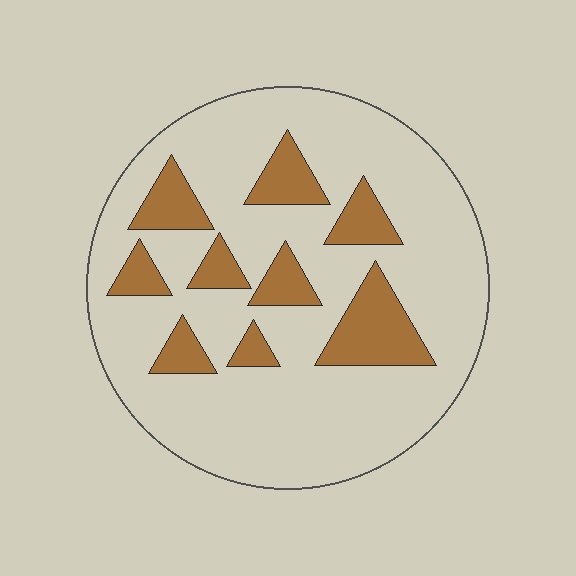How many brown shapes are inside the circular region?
9.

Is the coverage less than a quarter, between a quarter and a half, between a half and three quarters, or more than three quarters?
Less than a quarter.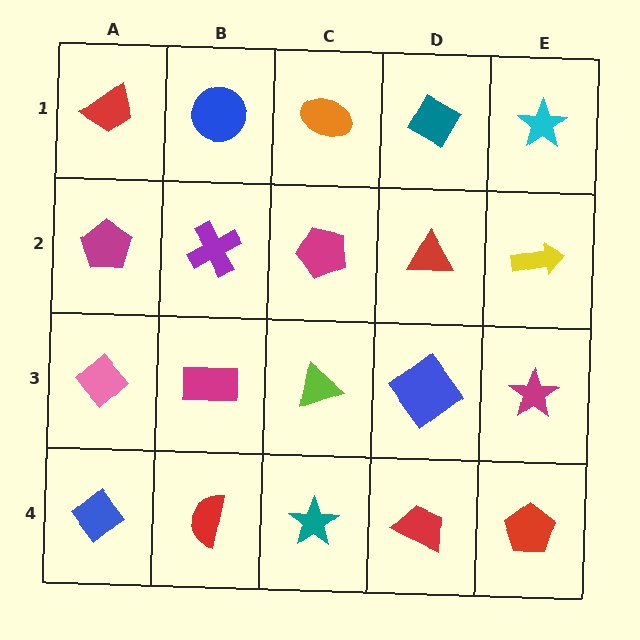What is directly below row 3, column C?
A teal star.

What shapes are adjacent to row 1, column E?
A yellow arrow (row 2, column E), a teal diamond (row 1, column D).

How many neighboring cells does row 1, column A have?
2.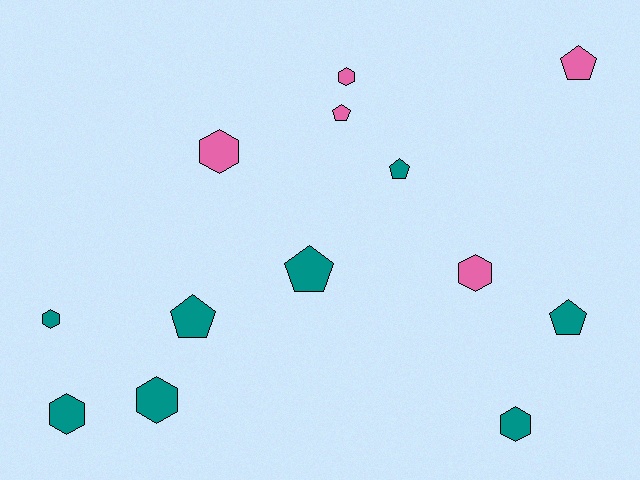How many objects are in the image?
There are 13 objects.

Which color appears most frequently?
Teal, with 8 objects.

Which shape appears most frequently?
Hexagon, with 7 objects.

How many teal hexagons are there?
There are 4 teal hexagons.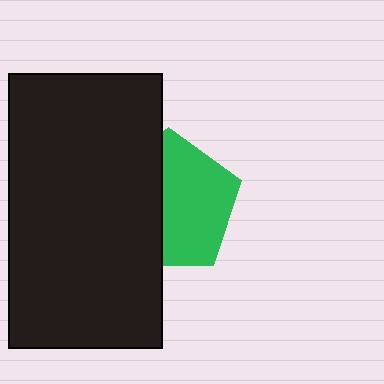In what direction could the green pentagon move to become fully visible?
The green pentagon could move right. That would shift it out from behind the black rectangle entirely.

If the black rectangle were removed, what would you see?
You would see the complete green pentagon.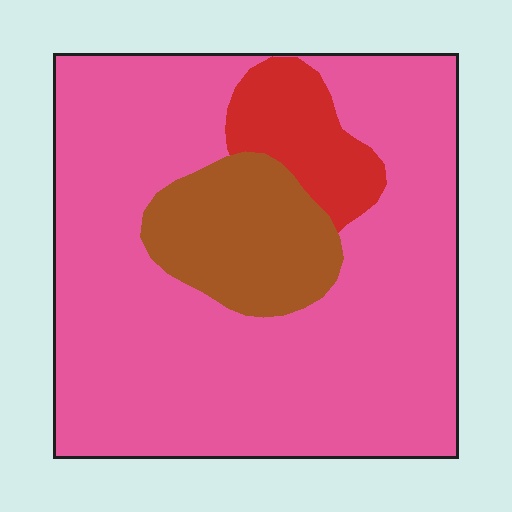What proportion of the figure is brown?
Brown covers 14% of the figure.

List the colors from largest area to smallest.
From largest to smallest: pink, brown, red.